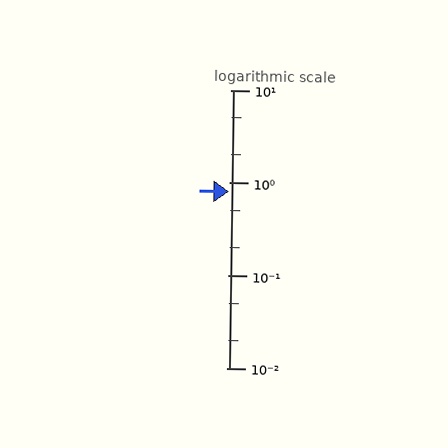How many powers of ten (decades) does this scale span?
The scale spans 3 decades, from 0.01 to 10.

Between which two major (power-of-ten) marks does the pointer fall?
The pointer is between 0.1 and 1.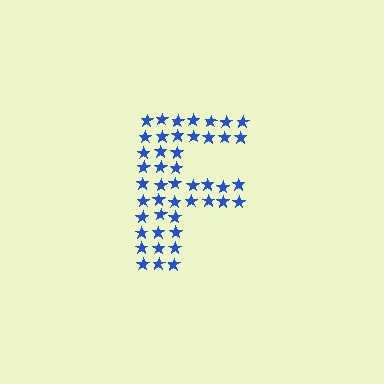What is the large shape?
The large shape is the letter F.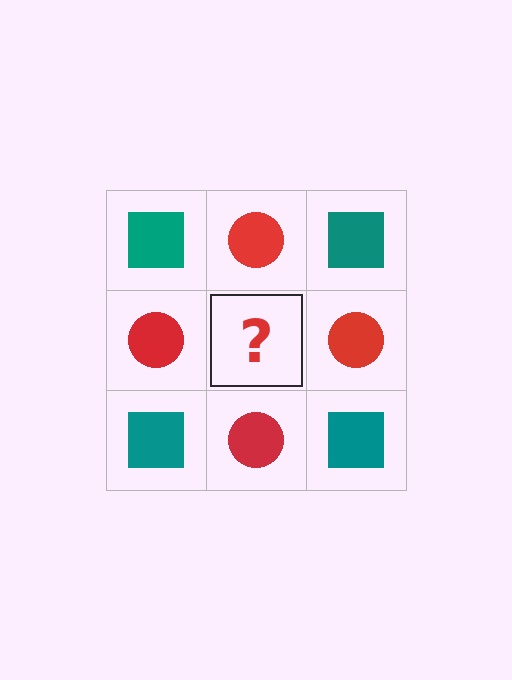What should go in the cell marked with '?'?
The missing cell should contain a teal square.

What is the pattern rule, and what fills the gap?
The rule is that it alternates teal square and red circle in a checkerboard pattern. The gap should be filled with a teal square.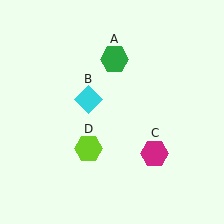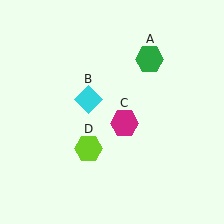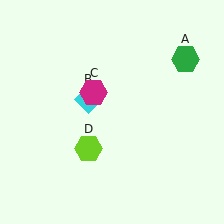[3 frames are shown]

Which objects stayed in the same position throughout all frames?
Cyan diamond (object B) and lime hexagon (object D) remained stationary.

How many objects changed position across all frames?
2 objects changed position: green hexagon (object A), magenta hexagon (object C).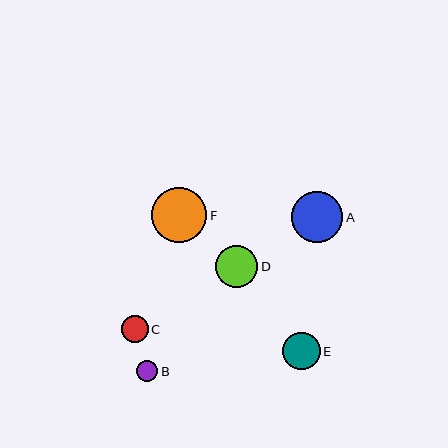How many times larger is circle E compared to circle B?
Circle E is approximately 1.8 times the size of circle B.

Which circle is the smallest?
Circle B is the smallest with a size of approximately 21 pixels.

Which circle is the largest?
Circle F is the largest with a size of approximately 55 pixels.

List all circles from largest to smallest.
From largest to smallest: F, A, D, E, C, B.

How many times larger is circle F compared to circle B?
Circle F is approximately 2.6 times the size of circle B.